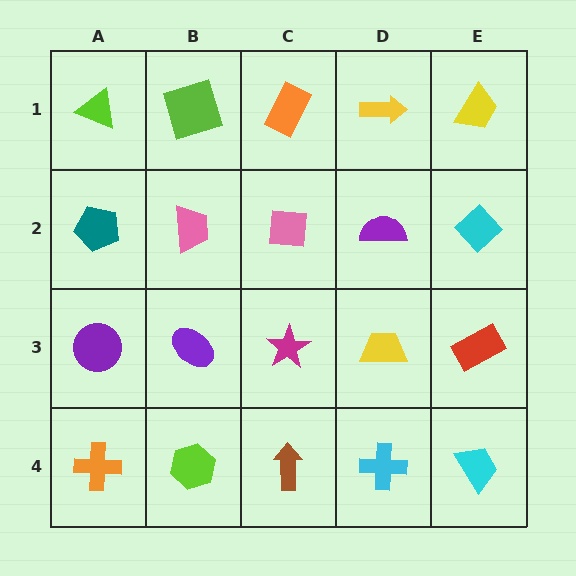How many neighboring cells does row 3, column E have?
3.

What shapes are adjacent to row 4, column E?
A red rectangle (row 3, column E), a cyan cross (row 4, column D).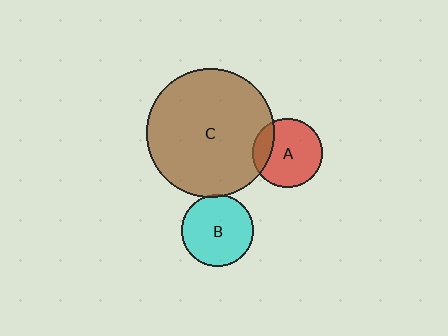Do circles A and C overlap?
Yes.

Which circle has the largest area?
Circle C (brown).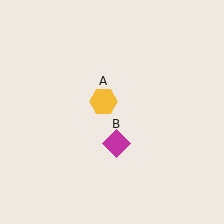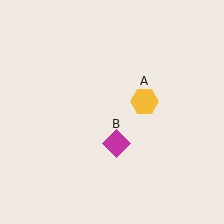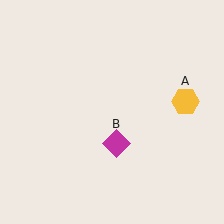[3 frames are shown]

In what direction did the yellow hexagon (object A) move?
The yellow hexagon (object A) moved right.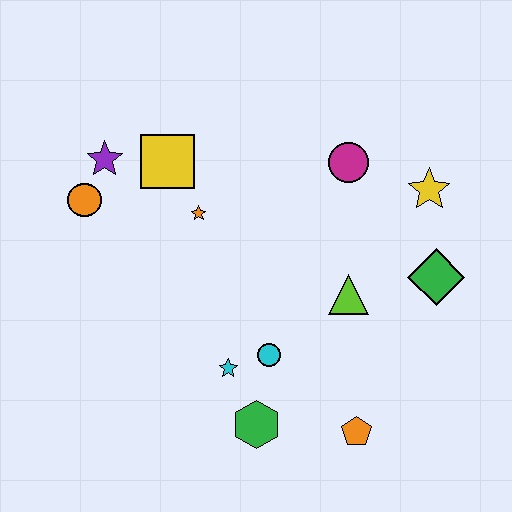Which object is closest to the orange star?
The yellow square is closest to the orange star.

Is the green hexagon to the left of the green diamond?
Yes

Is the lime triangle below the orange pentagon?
No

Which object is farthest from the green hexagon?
The purple star is farthest from the green hexagon.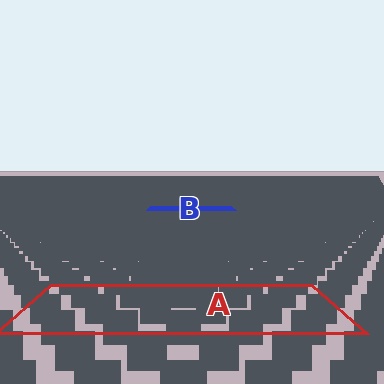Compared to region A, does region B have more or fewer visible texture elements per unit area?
Region B has more texture elements per unit area — they are packed more densely because it is farther away.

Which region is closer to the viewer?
Region A is closer. The texture elements there are larger and more spread out.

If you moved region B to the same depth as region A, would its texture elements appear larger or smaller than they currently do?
They would appear larger. At a closer depth, the same texture elements are projected at a bigger on-screen size.